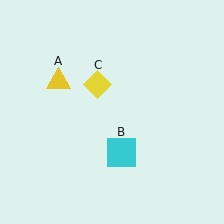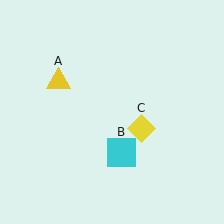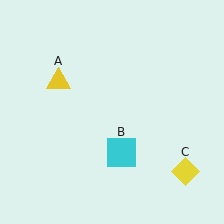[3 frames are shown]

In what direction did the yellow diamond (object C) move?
The yellow diamond (object C) moved down and to the right.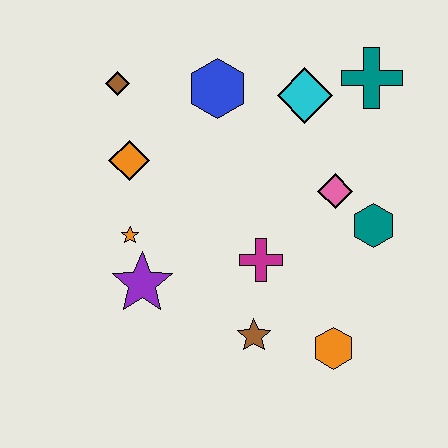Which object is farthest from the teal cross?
The purple star is farthest from the teal cross.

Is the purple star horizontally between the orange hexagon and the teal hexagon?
No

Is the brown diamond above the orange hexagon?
Yes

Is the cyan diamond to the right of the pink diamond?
No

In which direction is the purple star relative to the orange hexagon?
The purple star is to the left of the orange hexagon.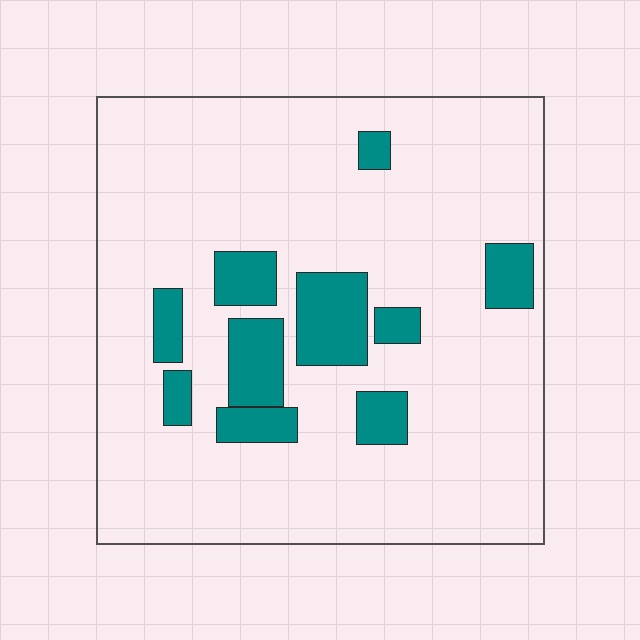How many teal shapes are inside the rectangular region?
10.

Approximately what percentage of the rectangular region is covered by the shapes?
Approximately 15%.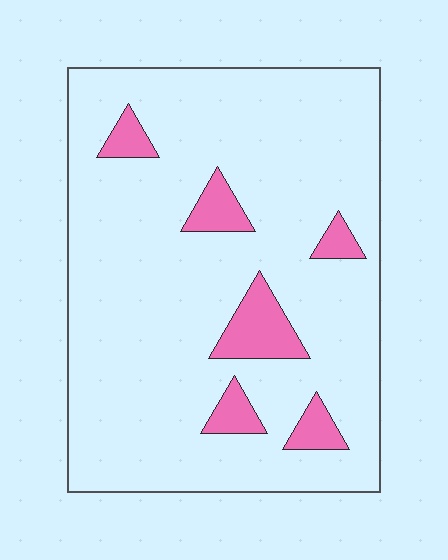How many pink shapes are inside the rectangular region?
6.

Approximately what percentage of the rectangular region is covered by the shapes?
Approximately 10%.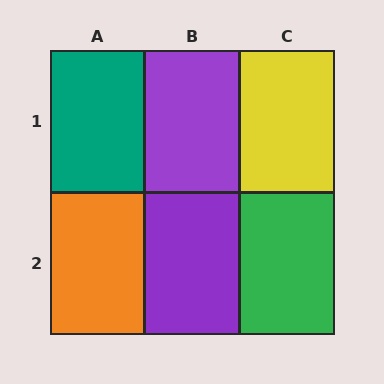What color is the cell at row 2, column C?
Green.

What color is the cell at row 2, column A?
Orange.